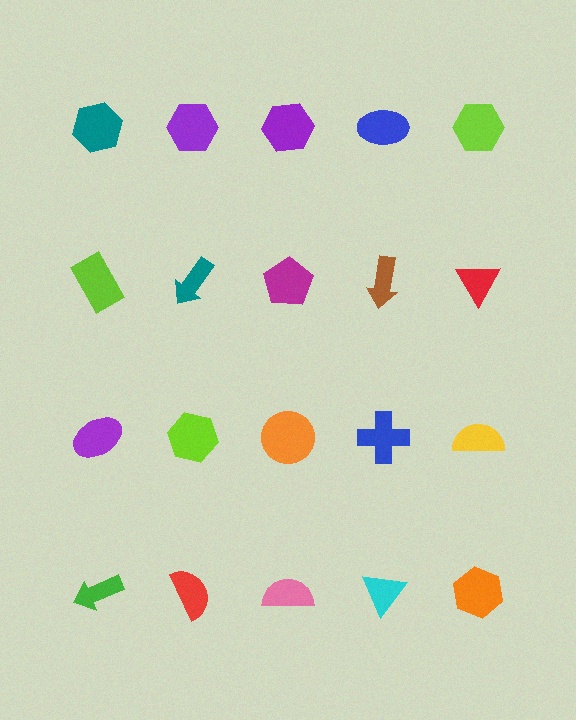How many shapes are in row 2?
5 shapes.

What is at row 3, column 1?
A purple ellipse.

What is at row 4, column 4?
A cyan triangle.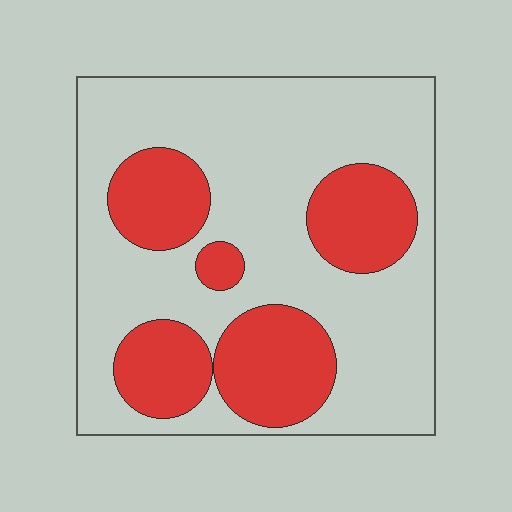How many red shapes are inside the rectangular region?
5.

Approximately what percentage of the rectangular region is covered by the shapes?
Approximately 30%.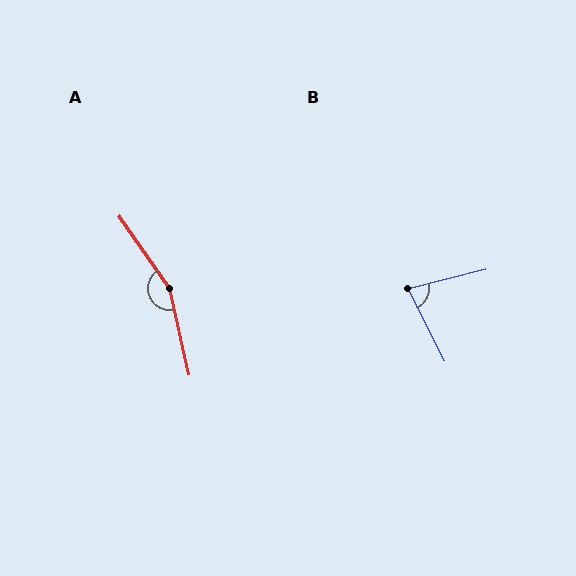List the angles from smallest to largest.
B (77°), A (158°).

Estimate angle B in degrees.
Approximately 77 degrees.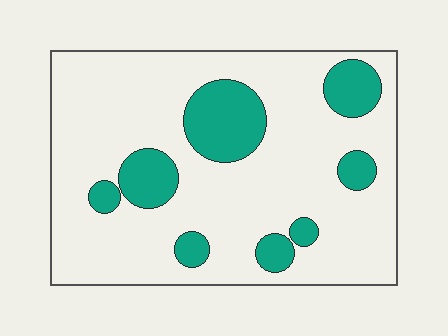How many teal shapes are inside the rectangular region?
8.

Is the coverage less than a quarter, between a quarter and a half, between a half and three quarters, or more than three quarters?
Less than a quarter.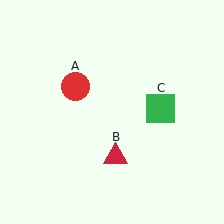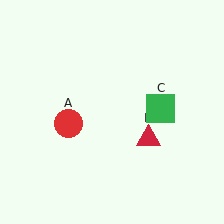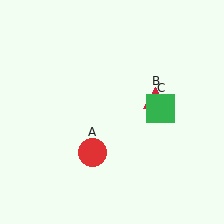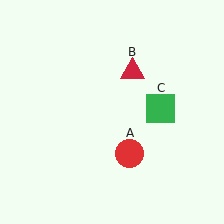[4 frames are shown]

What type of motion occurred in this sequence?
The red circle (object A), red triangle (object B) rotated counterclockwise around the center of the scene.